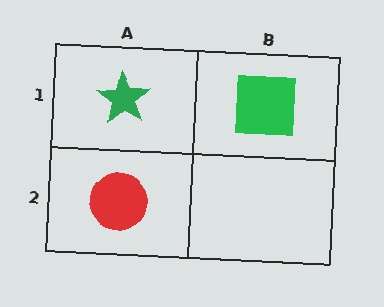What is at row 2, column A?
A red circle.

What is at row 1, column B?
A green square.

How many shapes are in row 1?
2 shapes.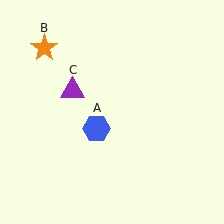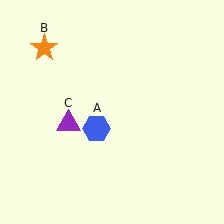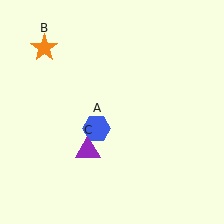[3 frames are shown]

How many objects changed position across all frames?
1 object changed position: purple triangle (object C).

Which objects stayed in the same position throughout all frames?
Blue hexagon (object A) and orange star (object B) remained stationary.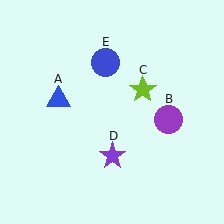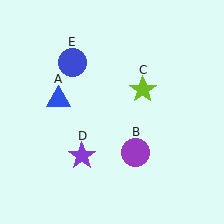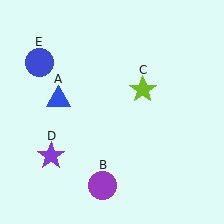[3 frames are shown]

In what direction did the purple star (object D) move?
The purple star (object D) moved left.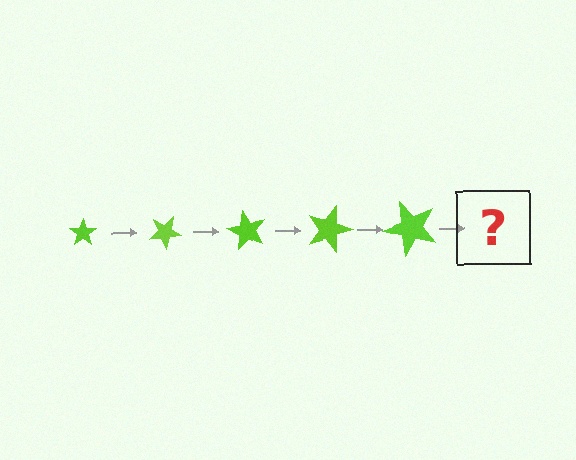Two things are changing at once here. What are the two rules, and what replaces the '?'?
The two rules are that the star grows larger each step and it rotates 30 degrees each step. The '?' should be a star, larger than the previous one and rotated 150 degrees from the start.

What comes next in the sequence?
The next element should be a star, larger than the previous one and rotated 150 degrees from the start.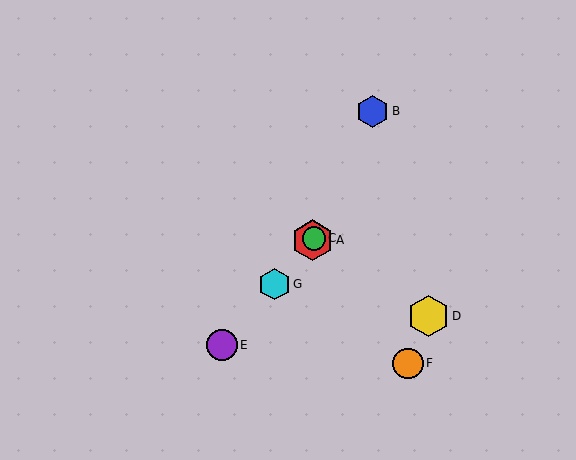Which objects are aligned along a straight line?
Objects A, C, E, G are aligned along a straight line.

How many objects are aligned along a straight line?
4 objects (A, C, E, G) are aligned along a straight line.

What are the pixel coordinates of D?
Object D is at (429, 316).